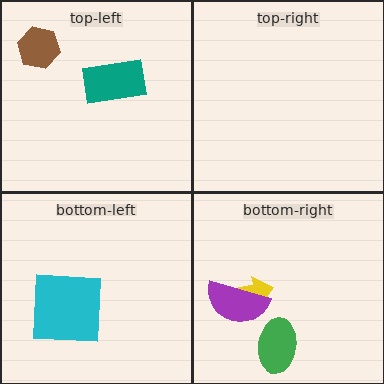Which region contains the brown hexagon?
The top-left region.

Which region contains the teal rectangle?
The top-left region.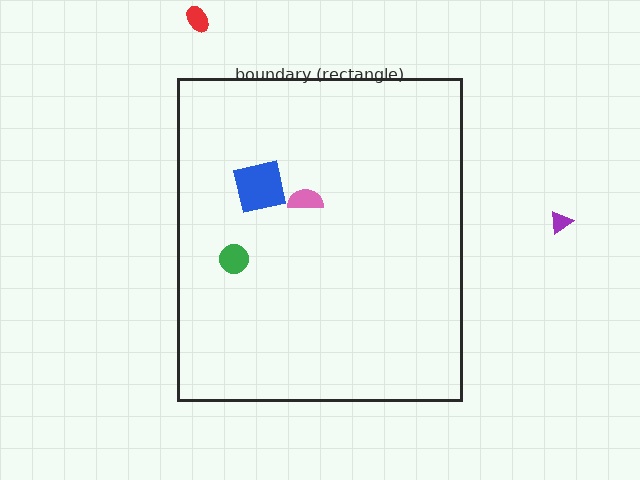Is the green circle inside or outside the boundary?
Inside.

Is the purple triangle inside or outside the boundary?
Outside.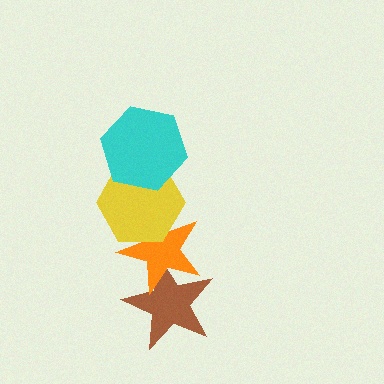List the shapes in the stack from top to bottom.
From top to bottom: the cyan hexagon, the yellow hexagon, the orange star, the brown star.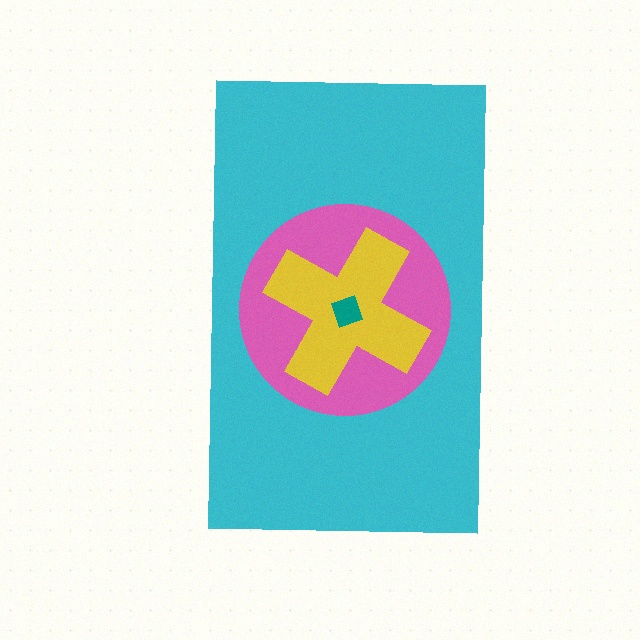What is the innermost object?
The teal diamond.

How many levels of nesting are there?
4.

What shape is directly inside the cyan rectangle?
The pink circle.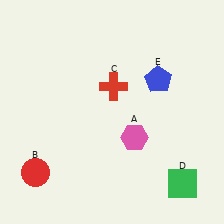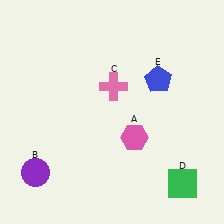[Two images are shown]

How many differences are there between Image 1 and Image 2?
There are 2 differences between the two images.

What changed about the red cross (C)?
In Image 1, C is red. In Image 2, it changed to pink.